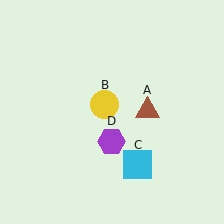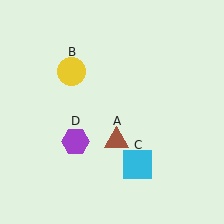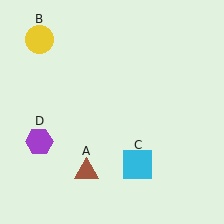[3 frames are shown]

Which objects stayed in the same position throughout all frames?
Cyan square (object C) remained stationary.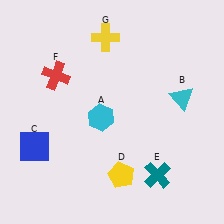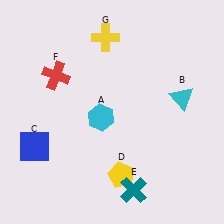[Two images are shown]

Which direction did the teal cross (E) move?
The teal cross (E) moved left.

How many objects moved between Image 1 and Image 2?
1 object moved between the two images.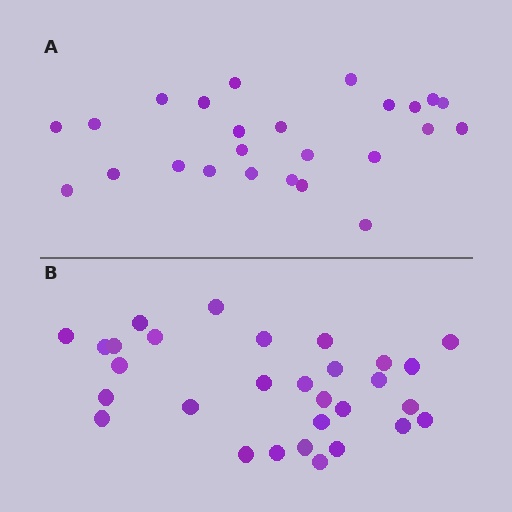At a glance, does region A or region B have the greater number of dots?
Region B (the bottom region) has more dots.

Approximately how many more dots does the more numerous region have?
Region B has about 5 more dots than region A.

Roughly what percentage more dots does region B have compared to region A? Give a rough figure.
About 20% more.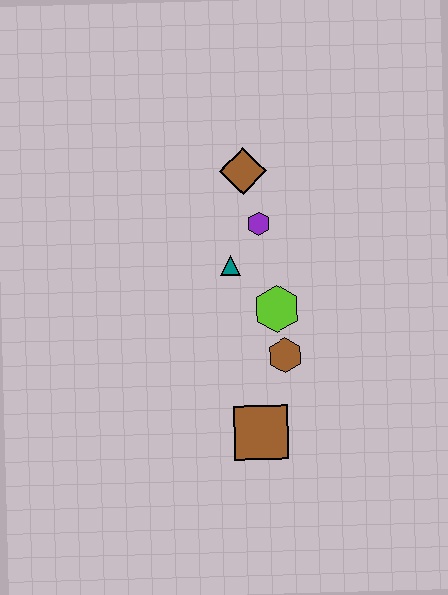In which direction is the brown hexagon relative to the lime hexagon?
The brown hexagon is below the lime hexagon.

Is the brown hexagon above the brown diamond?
No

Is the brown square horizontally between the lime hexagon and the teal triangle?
Yes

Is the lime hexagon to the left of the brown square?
No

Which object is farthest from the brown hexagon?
The brown diamond is farthest from the brown hexagon.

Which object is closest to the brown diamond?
The purple hexagon is closest to the brown diamond.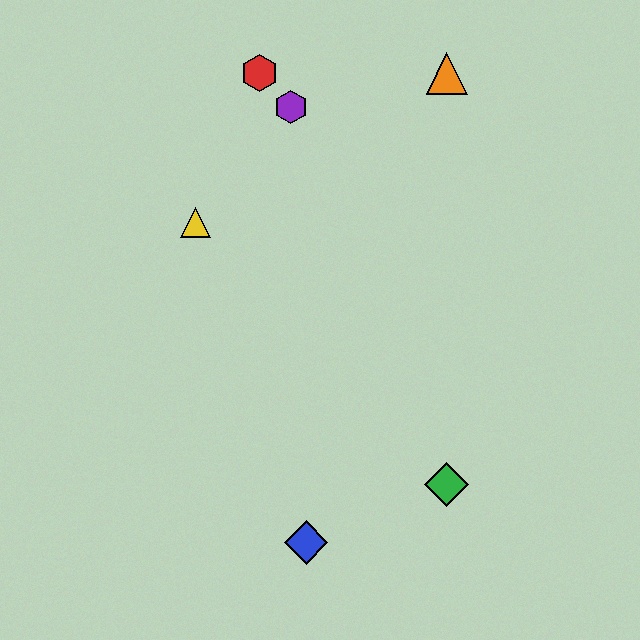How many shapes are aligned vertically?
2 shapes (the green diamond, the orange triangle) are aligned vertically.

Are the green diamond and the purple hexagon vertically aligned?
No, the green diamond is at x≈447 and the purple hexagon is at x≈291.